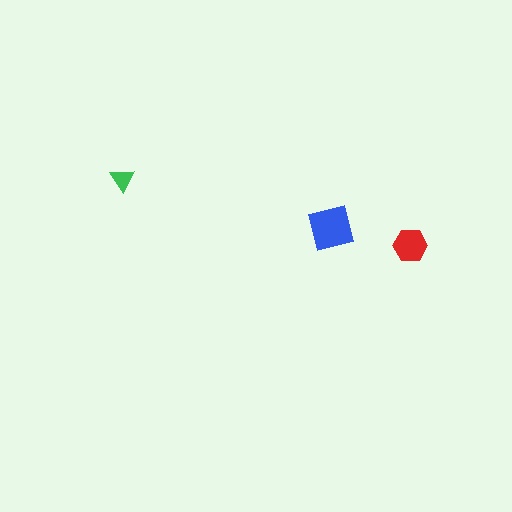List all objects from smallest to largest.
The green triangle, the red hexagon, the blue square.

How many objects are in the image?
There are 3 objects in the image.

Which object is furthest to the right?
The red hexagon is rightmost.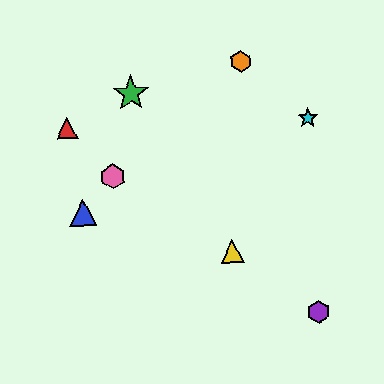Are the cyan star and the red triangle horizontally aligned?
Yes, both are at y≈118.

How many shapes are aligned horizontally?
2 shapes (the red triangle, the cyan star) are aligned horizontally.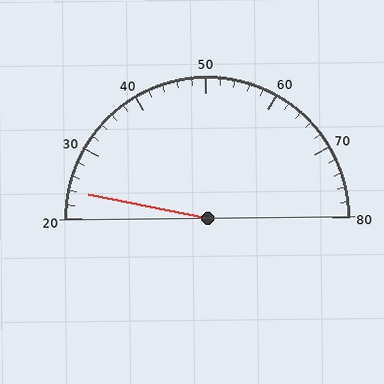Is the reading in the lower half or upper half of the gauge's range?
The reading is in the lower half of the range (20 to 80).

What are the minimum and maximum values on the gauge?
The gauge ranges from 20 to 80.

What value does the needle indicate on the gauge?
The needle indicates approximately 24.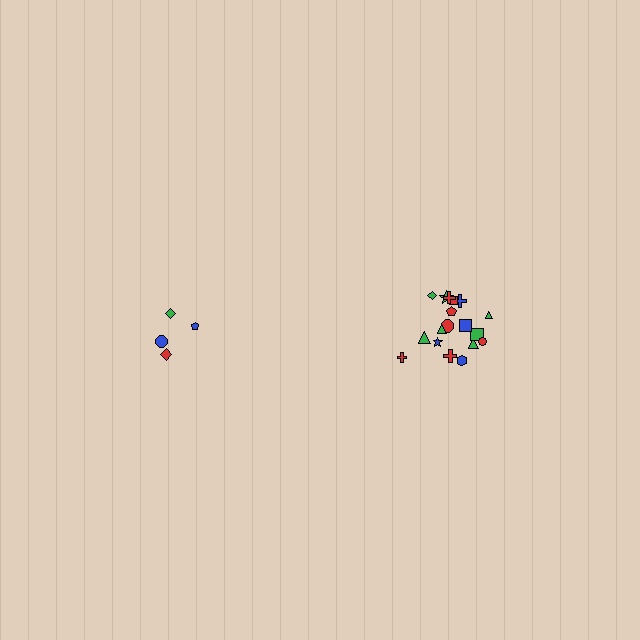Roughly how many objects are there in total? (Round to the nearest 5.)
Roughly 20 objects in total.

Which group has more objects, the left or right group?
The right group.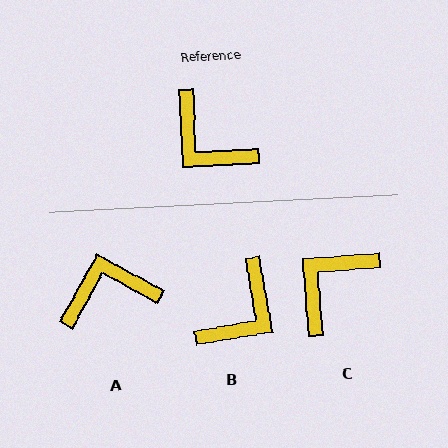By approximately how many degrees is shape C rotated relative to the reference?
Approximately 88 degrees clockwise.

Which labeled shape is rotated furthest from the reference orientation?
A, about 121 degrees away.